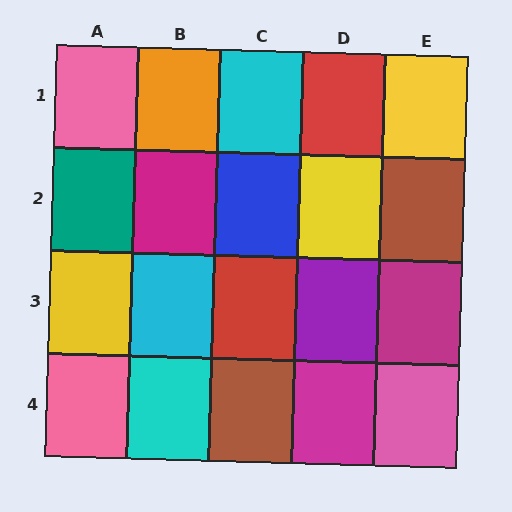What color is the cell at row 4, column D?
Magenta.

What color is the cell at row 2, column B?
Magenta.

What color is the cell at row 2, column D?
Yellow.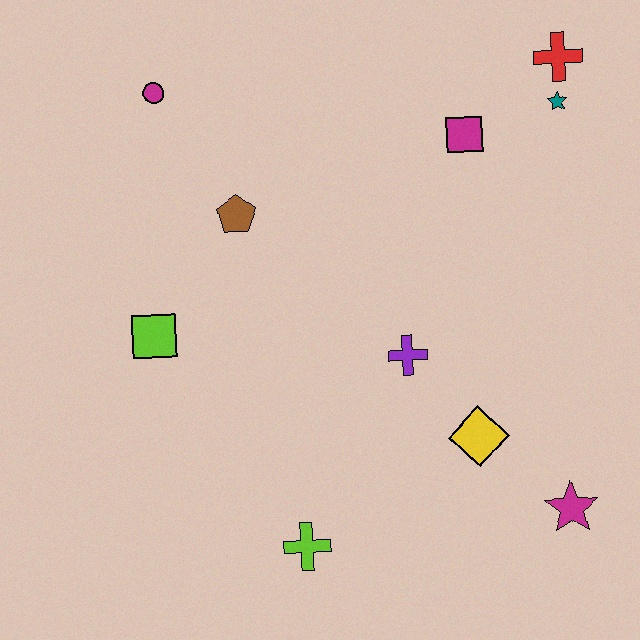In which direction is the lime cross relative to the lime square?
The lime cross is below the lime square.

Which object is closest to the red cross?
The teal star is closest to the red cross.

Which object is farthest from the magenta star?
The magenta circle is farthest from the magenta star.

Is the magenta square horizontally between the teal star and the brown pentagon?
Yes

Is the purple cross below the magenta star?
No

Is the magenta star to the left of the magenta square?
No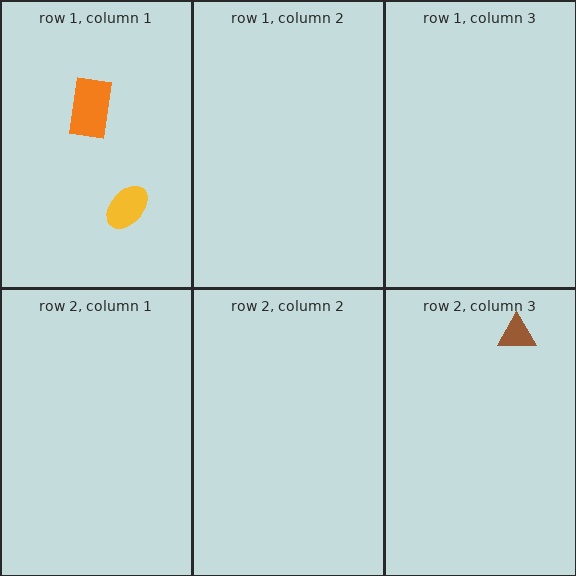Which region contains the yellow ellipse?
The row 1, column 1 region.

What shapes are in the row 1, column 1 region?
The yellow ellipse, the orange rectangle.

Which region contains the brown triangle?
The row 2, column 3 region.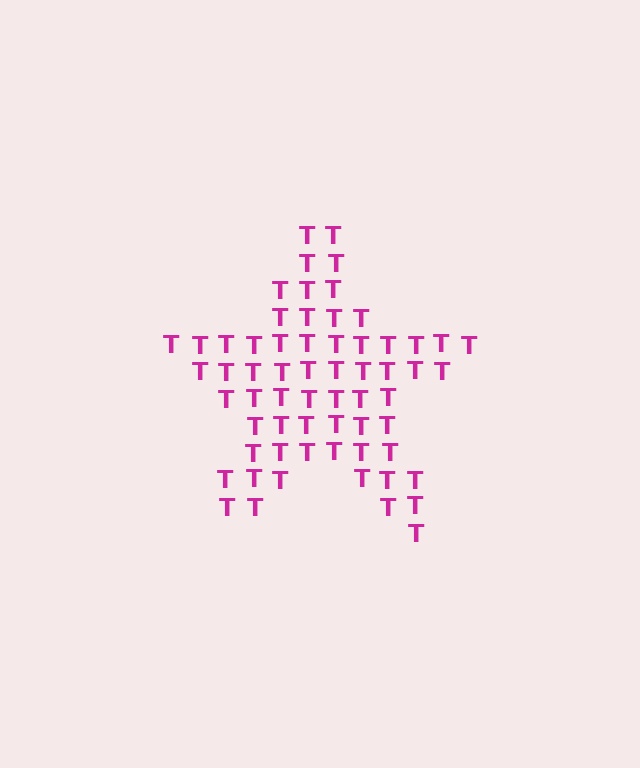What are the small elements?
The small elements are letter T's.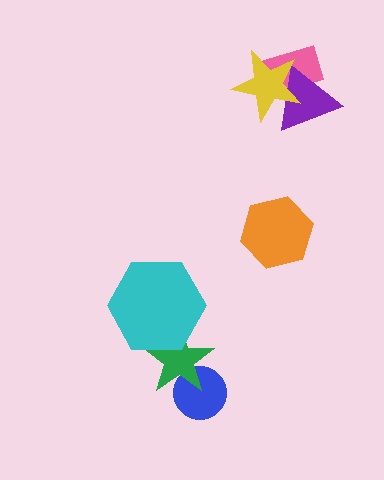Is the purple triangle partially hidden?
Yes, it is partially covered by another shape.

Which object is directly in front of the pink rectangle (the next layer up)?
The purple triangle is directly in front of the pink rectangle.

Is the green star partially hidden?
Yes, it is partially covered by another shape.